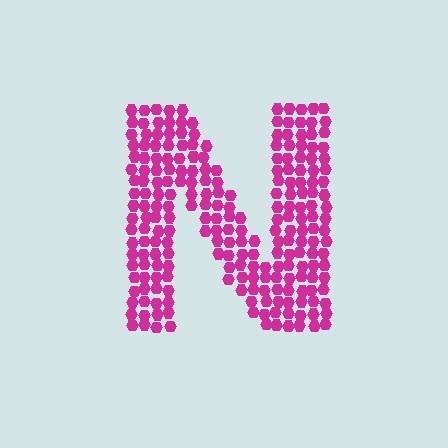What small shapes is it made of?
It is made of small hexagons.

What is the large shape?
The large shape is the letter N.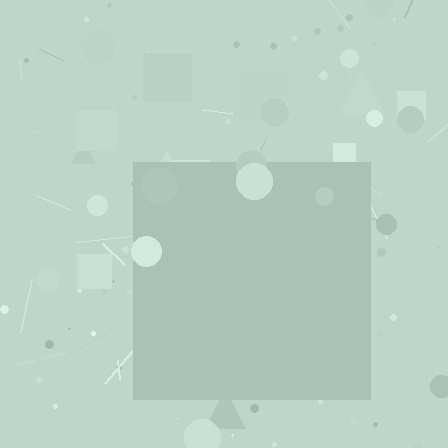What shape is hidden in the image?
A square is hidden in the image.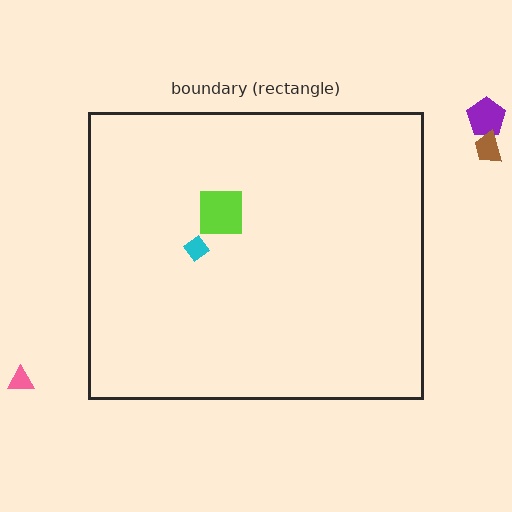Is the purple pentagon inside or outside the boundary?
Outside.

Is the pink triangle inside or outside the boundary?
Outside.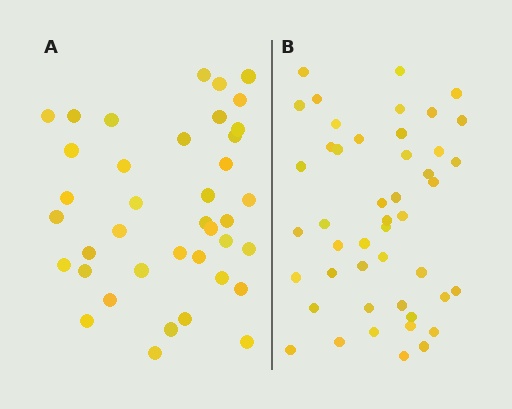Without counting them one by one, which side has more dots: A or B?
Region B (the right region) has more dots.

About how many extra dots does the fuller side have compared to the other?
Region B has roughly 8 or so more dots than region A.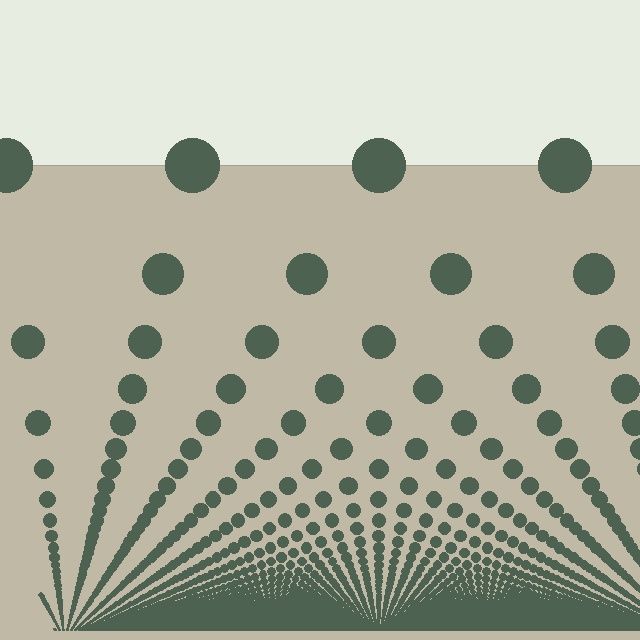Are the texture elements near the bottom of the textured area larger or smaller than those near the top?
Smaller. The gradient is inverted — elements near the bottom are smaller and denser.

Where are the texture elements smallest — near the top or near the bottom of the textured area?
Near the bottom.